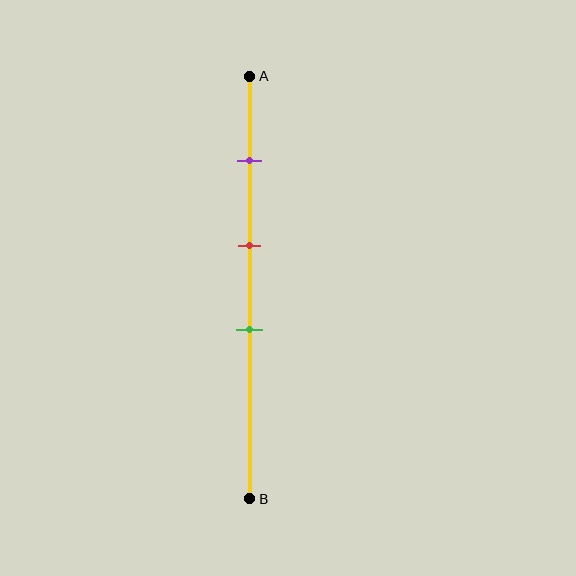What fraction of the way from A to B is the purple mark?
The purple mark is approximately 20% (0.2) of the way from A to B.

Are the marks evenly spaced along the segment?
Yes, the marks are approximately evenly spaced.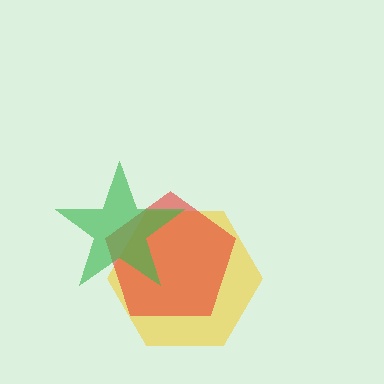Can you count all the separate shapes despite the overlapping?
Yes, there are 3 separate shapes.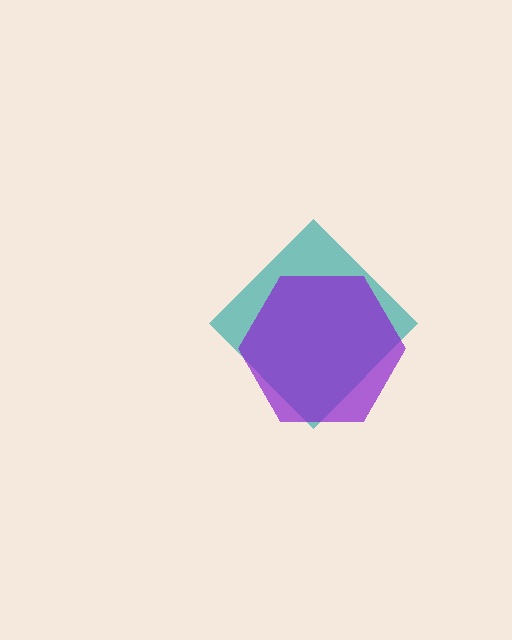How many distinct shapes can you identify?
There are 2 distinct shapes: a teal diamond, a purple hexagon.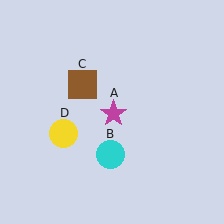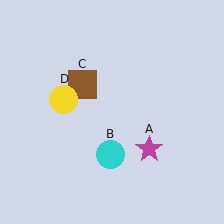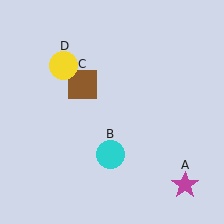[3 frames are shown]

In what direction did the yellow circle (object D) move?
The yellow circle (object D) moved up.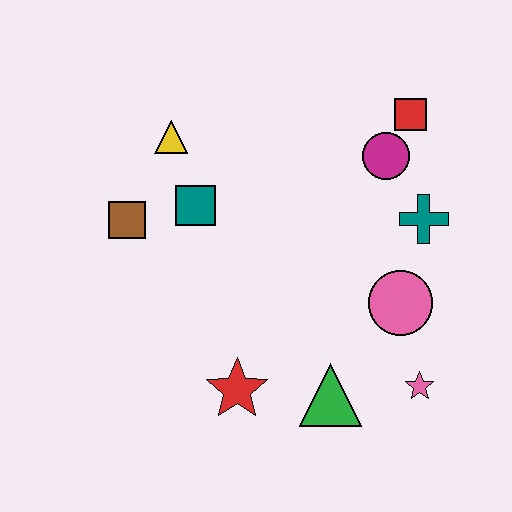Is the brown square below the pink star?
No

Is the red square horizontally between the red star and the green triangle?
No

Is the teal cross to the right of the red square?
Yes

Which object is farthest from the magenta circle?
The red star is farthest from the magenta circle.